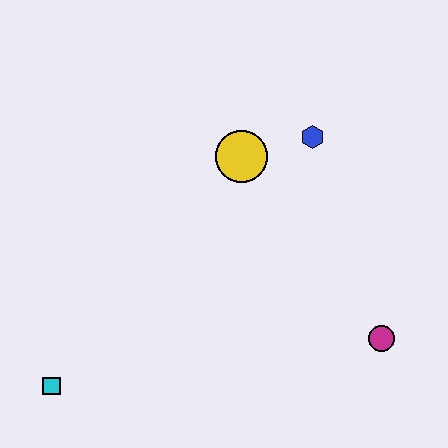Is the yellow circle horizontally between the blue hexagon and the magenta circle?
No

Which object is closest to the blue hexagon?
The yellow circle is closest to the blue hexagon.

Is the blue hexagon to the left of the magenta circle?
Yes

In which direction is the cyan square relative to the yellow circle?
The cyan square is below the yellow circle.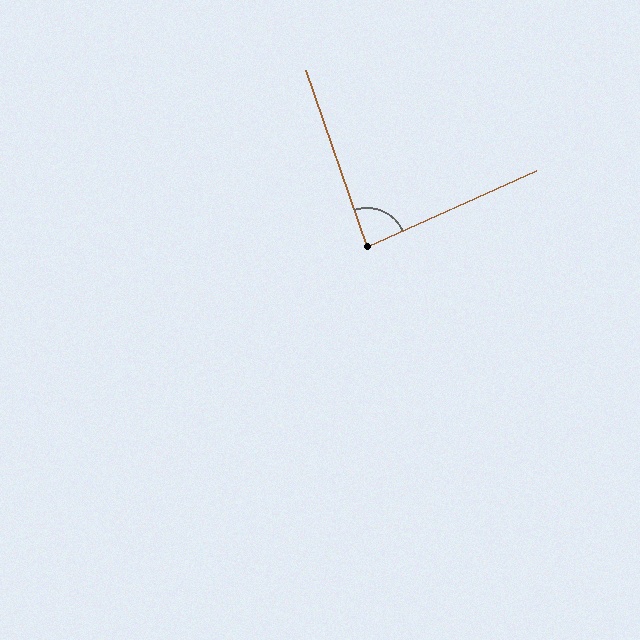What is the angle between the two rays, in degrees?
Approximately 85 degrees.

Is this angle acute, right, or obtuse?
It is acute.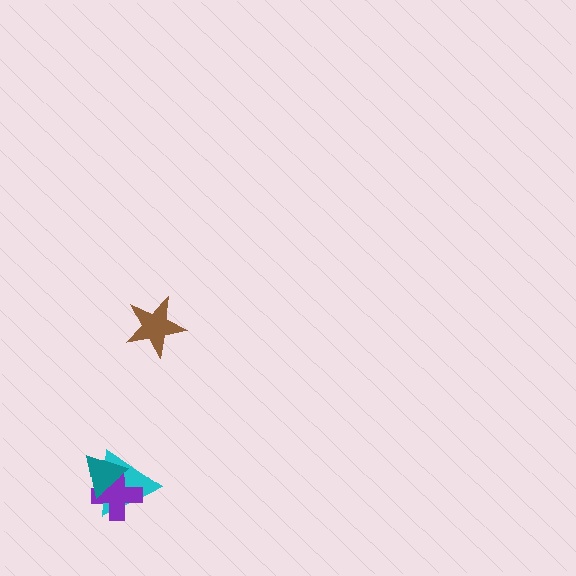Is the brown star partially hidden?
No, no other shape covers it.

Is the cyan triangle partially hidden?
Yes, it is partially covered by another shape.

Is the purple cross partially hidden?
Yes, it is partially covered by another shape.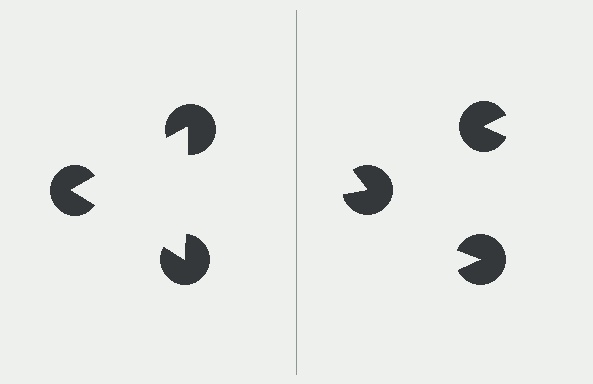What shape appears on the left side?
An illusory triangle.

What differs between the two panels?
The pac-man discs are positioned identically on both sides; only the wedge orientations differ. On the left they align to a triangle; on the right they are misaligned.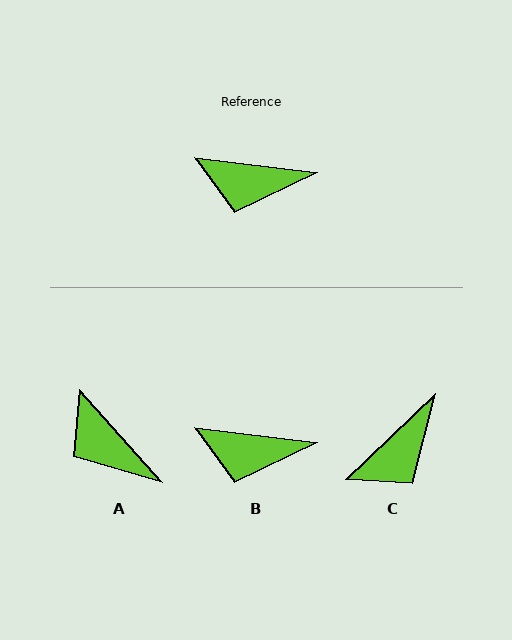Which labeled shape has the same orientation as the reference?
B.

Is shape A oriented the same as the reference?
No, it is off by about 42 degrees.